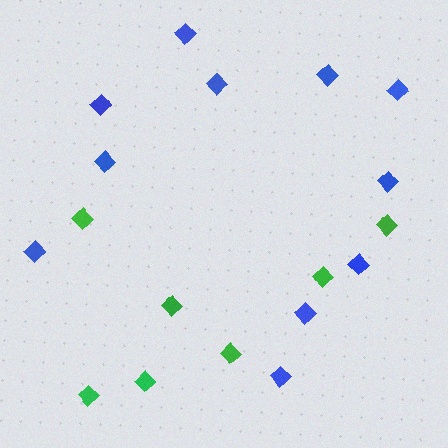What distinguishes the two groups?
There are 2 groups: one group of blue diamonds (11) and one group of green diamonds (7).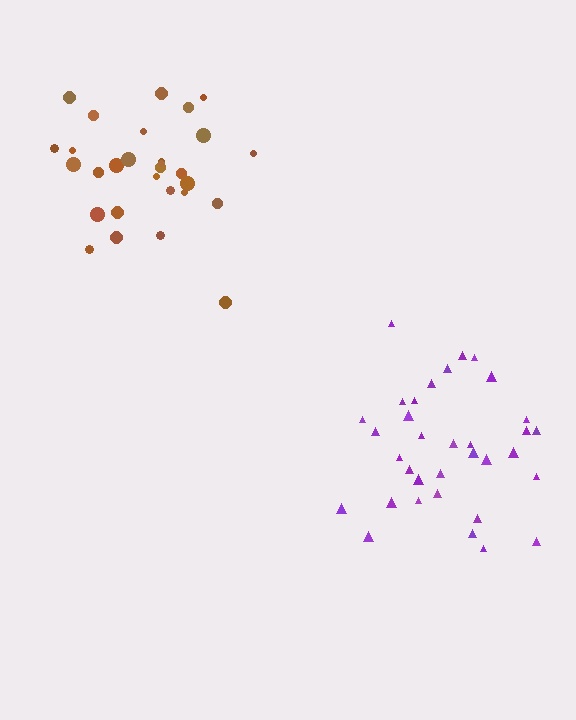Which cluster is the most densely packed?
Brown.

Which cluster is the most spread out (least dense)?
Purple.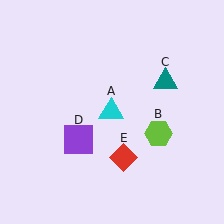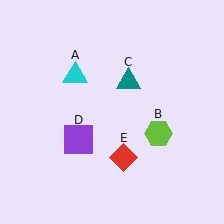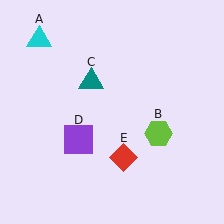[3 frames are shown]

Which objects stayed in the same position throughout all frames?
Lime hexagon (object B) and purple square (object D) and red diamond (object E) remained stationary.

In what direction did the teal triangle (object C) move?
The teal triangle (object C) moved left.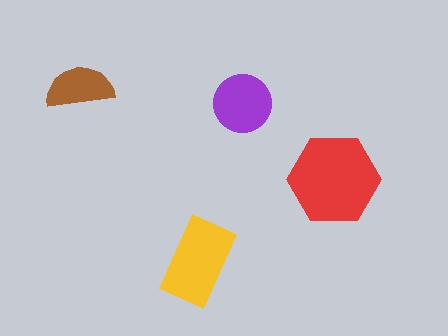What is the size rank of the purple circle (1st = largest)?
3rd.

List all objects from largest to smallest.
The red hexagon, the yellow rectangle, the purple circle, the brown semicircle.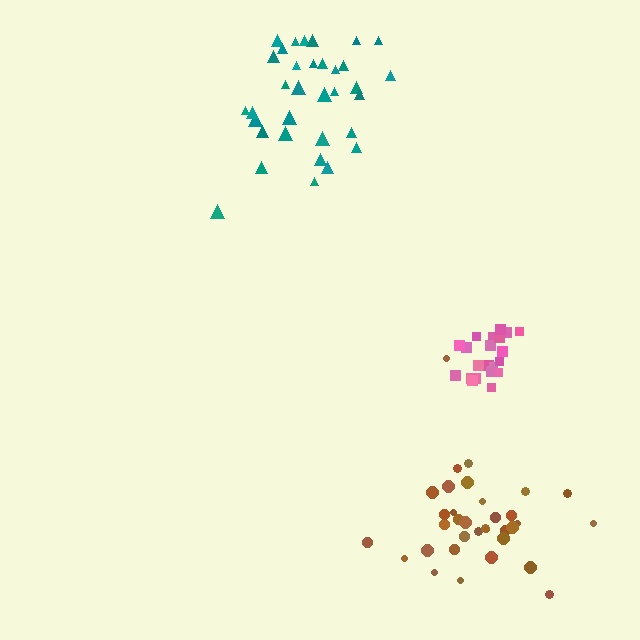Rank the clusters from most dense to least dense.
pink, brown, teal.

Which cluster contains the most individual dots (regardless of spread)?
Brown (35).